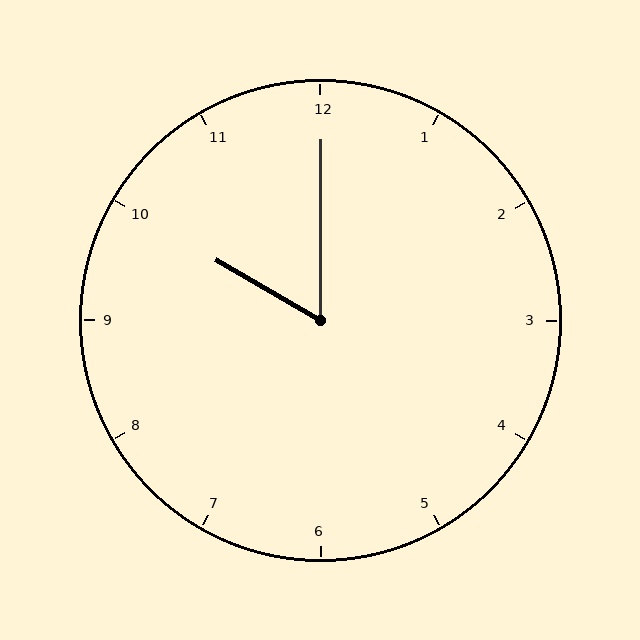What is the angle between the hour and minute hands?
Approximately 60 degrees.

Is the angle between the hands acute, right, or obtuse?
It is acute.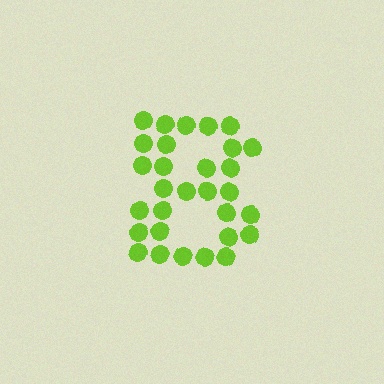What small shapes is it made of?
It is made of small circles.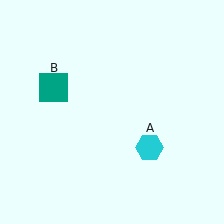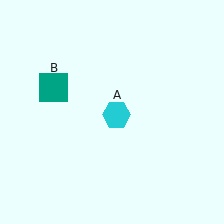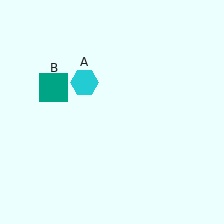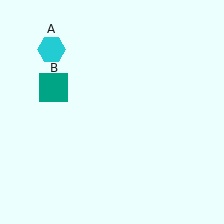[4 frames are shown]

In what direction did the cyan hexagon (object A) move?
The cyan hexagon (object A) moved up and to the left.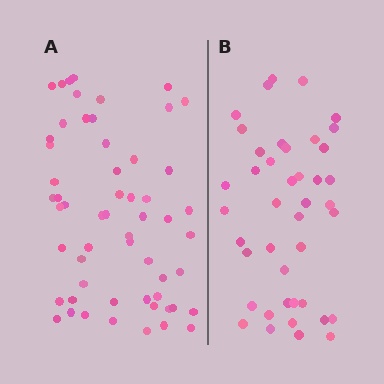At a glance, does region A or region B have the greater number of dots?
Region A (the left region) has more dots.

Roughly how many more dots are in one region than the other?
Region A has approximately 15 more dots than region B.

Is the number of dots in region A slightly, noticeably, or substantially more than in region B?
Region A has noticeably more, but not dramatically so. The ratio is roughly 1.4 to 1.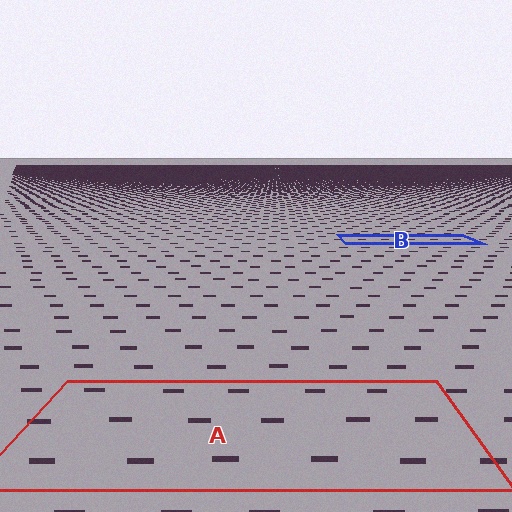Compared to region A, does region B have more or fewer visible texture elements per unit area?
Region B has more texture elements per unit area — they are packed more densely because it is farther away.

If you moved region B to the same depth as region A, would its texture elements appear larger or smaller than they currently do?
They would appear larger. At a closer depth, the same texture elements are projected at a bigger on-screen size.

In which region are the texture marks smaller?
The texture marks are smaller in region B, because it is farther away.